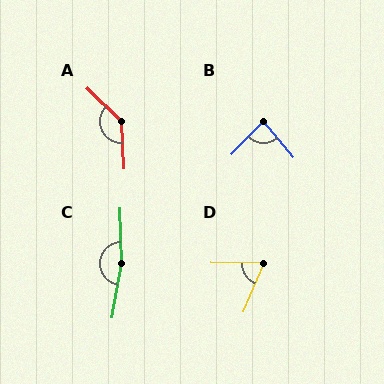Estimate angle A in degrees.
Approximately 137 degrees.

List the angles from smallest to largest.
D (67°), B (84°), A (137°), C (169°).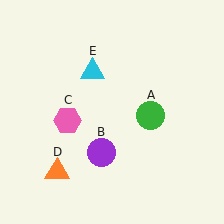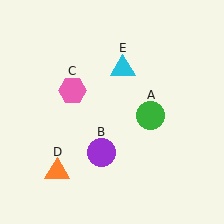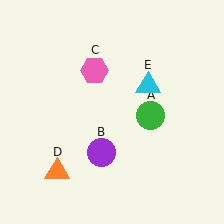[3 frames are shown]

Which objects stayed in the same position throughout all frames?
Green circle (object A) and purple circle (object B) and orange triangle (object D) remained stationary.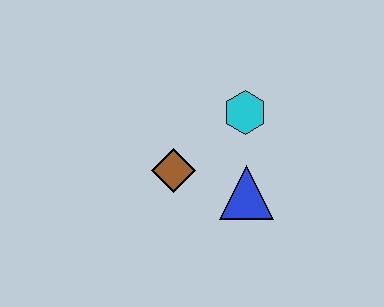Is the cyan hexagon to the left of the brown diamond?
No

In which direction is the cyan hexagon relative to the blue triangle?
The cyan hexagon is above the blue triangle.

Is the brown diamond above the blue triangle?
Yes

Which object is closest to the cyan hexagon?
The blue triangle is closest to the cyan hexagon.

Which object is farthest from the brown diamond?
The cyan hexagon is farthest from the brown diamond.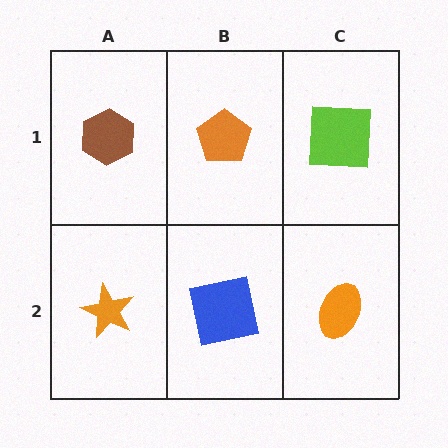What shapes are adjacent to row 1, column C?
An orange ellipse (row 2, column C), an orange pentagon (row 1, column B).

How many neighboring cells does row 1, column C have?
2.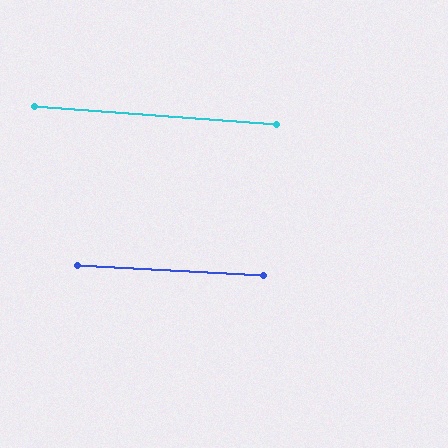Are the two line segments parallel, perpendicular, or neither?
Parallel — their directions differ by only 1.2°.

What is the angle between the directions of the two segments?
Approximately 1 degree.